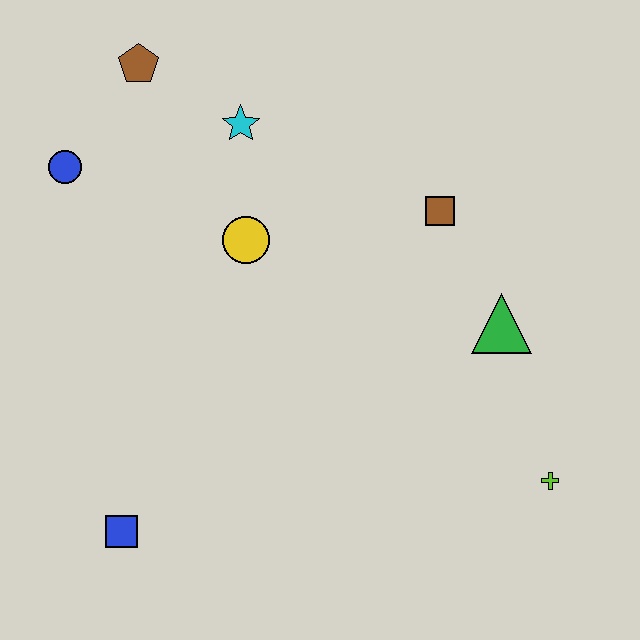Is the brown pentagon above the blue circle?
Yes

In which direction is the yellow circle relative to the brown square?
The yellow circle is to the left of the brown square.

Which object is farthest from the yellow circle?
The lime cross is farthest from the yellow circle.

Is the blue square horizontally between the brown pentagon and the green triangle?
No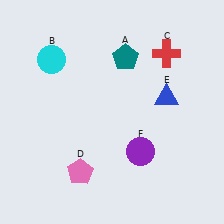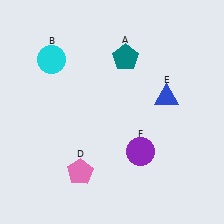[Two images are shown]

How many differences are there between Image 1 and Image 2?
There is 1 difference between the two images.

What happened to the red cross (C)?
The red cross (C) was removed in Image 2. It was in the top-right area of Image 1.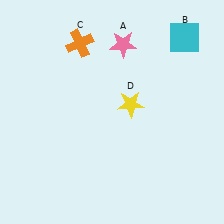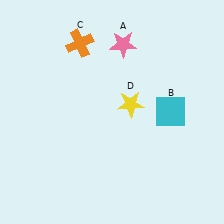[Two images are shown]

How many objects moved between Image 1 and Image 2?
1 object moved between the two images.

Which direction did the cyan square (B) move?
The cyan square (B) moved down.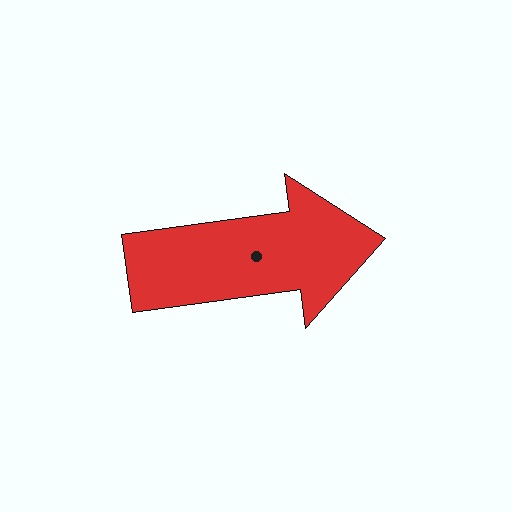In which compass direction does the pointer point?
East.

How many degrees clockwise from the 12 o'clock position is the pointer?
Approximately 82 degrees.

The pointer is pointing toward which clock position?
Roughly 3 o'clock.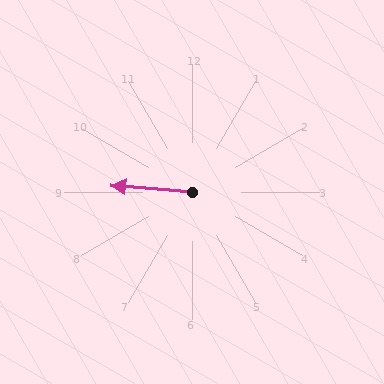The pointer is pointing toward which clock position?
Roughly 9 o'clock.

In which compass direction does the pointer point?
West.